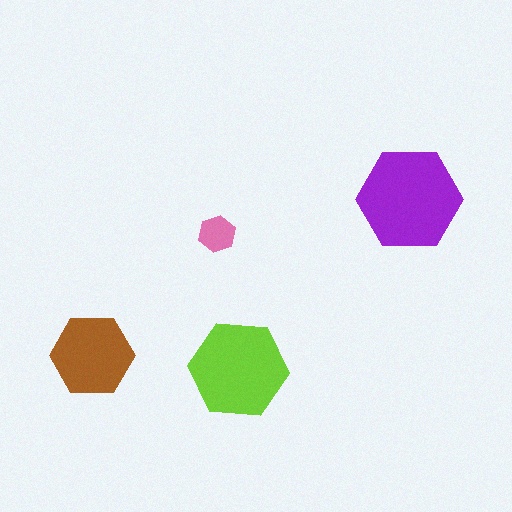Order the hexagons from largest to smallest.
the purple one, the lime one, the brown one, the pink one.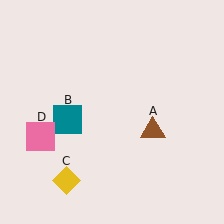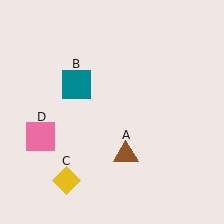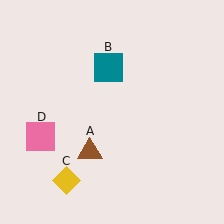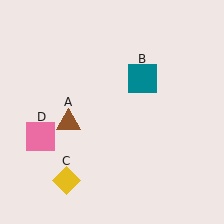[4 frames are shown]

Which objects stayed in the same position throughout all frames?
Yellow diamond (object C) and pink square (object D) remained stationary.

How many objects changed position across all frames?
2 objects changed position: brown triangle (object A), teal square (object B).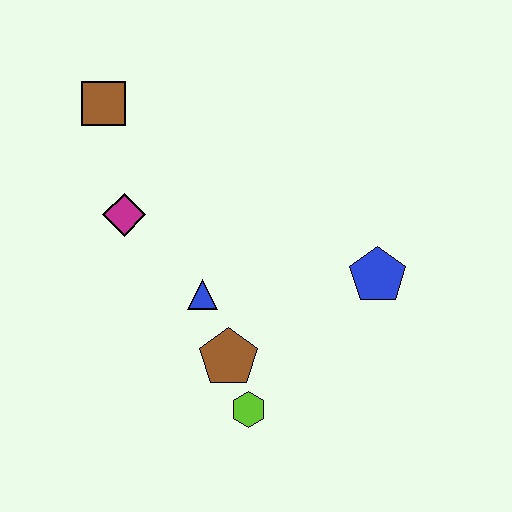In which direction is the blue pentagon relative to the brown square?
The blue pentagon is to the right of the brown square.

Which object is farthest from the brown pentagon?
The brown square is farthest from the brown pentagon.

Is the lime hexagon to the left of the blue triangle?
No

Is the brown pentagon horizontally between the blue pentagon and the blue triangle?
Yes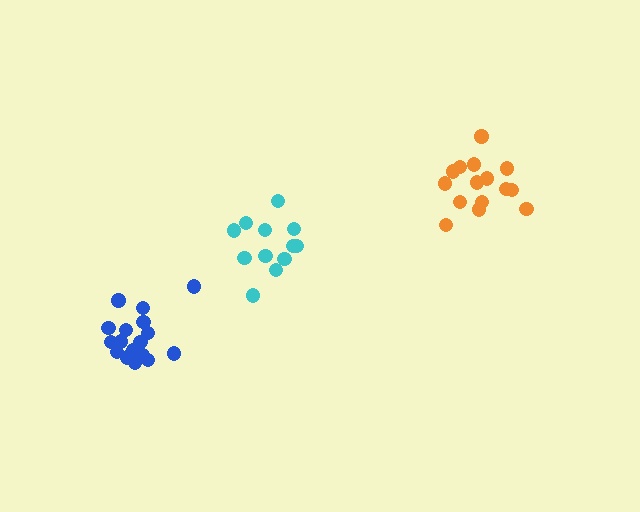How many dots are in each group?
Group 1: 12 dots, Group 2: 17 dots, Group 3: 15 dots (44 total).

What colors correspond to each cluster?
The clusters are colored: cyan, blue, orange.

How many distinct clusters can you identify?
There are 3 distinct clusters.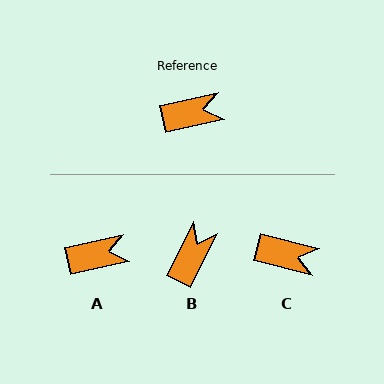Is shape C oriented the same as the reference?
No, it is off by about 27 degrees.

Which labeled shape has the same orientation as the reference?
A.